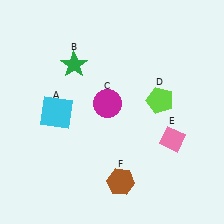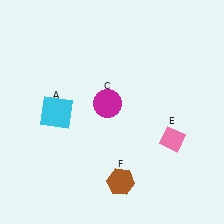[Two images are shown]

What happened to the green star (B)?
The green star (B) was removed in Image 2. It was in the top-left area of Image 1.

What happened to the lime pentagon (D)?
The lime pentagon (D) was removed in Image 2. It was in the top-right area of Image 1.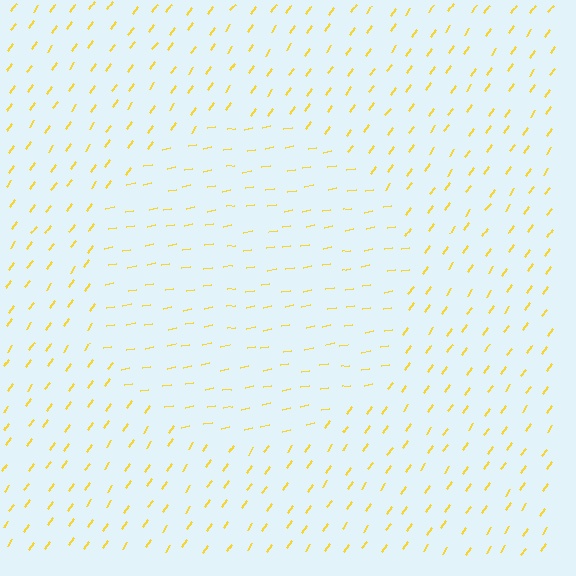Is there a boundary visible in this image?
Yes, there is a texture boundary formed by a change in line orientation.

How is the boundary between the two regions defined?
The boundary is defined purely by a change in line orientation (approximately 45 degrees difference). All lines are the same color and thickness.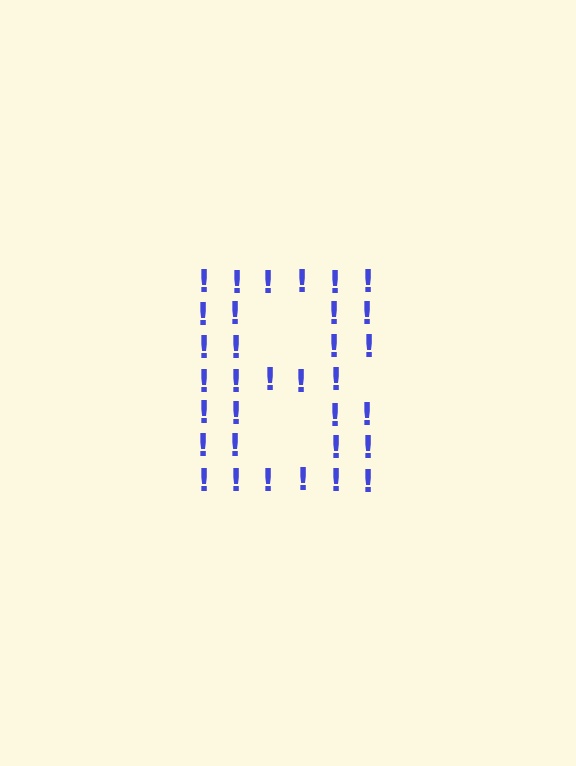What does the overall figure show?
The overall figure shows the letter B.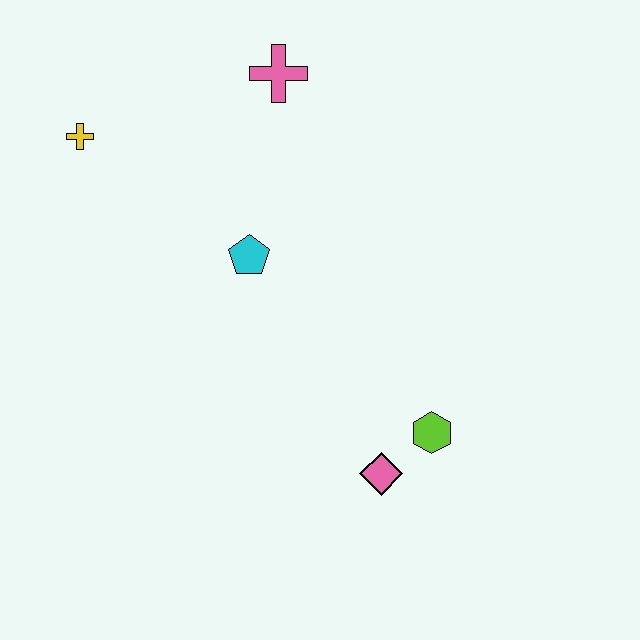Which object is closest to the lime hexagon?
The pink diamond is closest to the lime hexagon.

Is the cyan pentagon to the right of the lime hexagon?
No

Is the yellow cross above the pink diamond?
Yes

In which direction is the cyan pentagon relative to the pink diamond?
The cyan pentagon is above the pink diamond.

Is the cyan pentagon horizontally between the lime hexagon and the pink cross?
No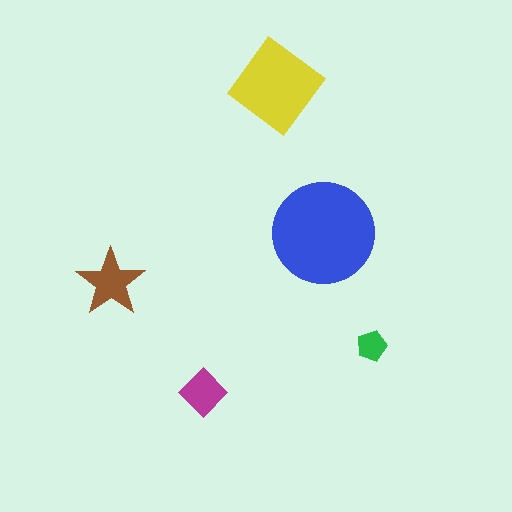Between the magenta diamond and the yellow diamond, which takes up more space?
The yellow diamond.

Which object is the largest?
The blue circle.